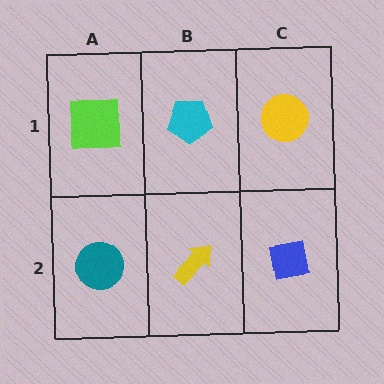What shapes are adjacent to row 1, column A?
A teal circle (row 2, column A), a cyan pentagon (row 1, column B).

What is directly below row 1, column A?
A teal circle.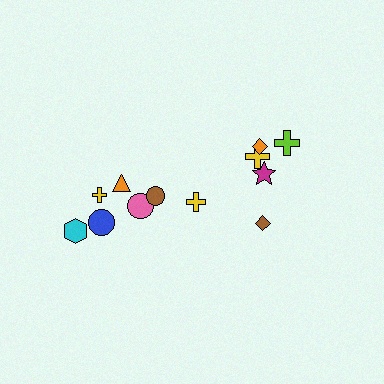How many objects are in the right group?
There are 5 objects.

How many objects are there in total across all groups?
There are 12 objects.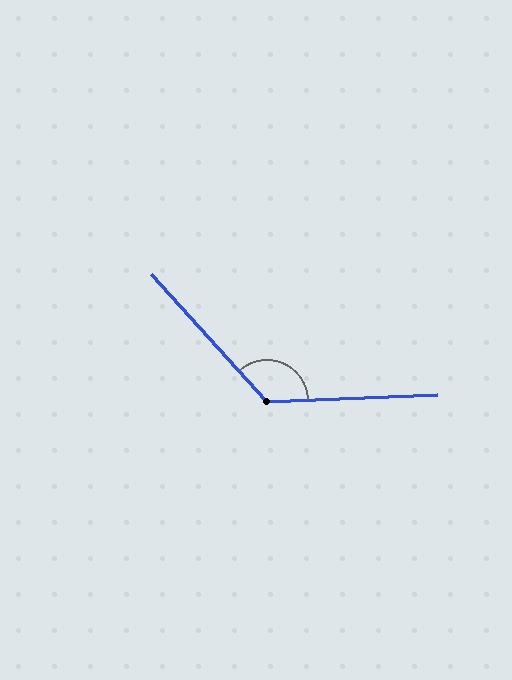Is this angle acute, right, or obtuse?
It is obtuse.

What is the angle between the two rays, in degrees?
Approximately 130 degrees.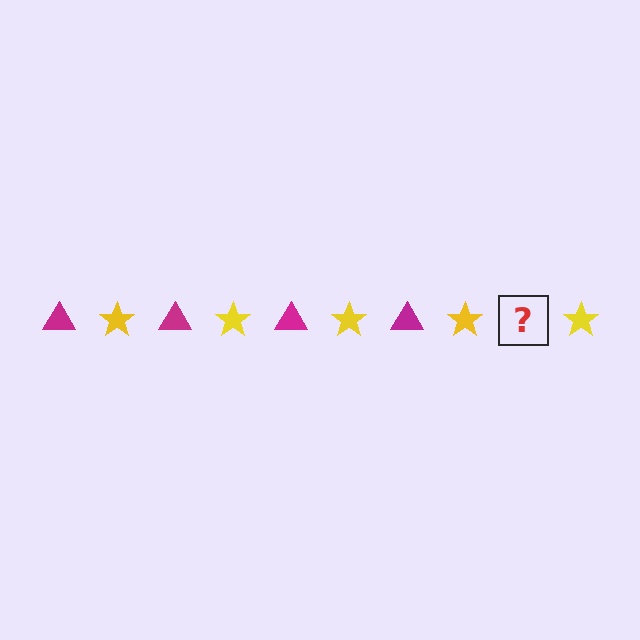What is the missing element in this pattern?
The missing element is a magenta triangle.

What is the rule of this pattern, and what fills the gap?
The rule is that the pattern alternates between magenta triangle and yellow star. The gap should be filled with a magenta triangle.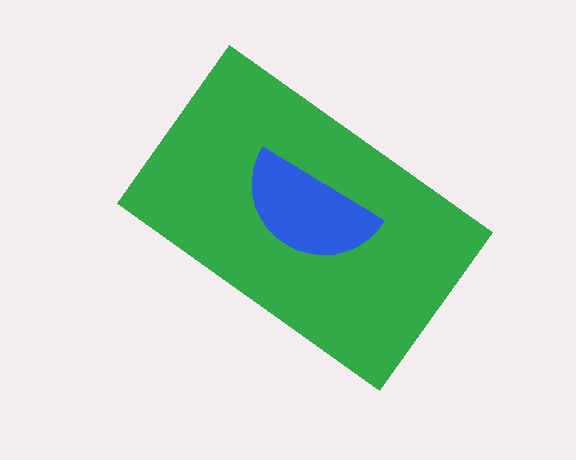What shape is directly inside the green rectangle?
The blue semicircle.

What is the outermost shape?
The green rectangle.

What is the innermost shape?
The blue semicircle.